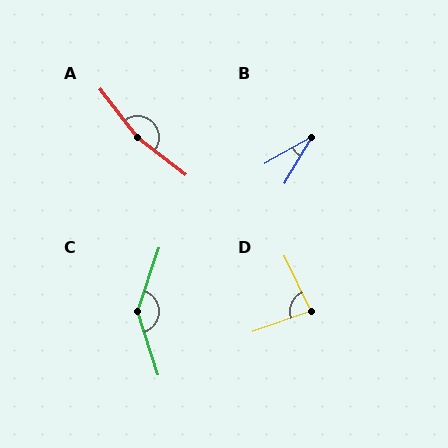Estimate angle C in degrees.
Approximately 143 degrees.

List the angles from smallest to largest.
B (30°), D (83°), C (143°), A (165°).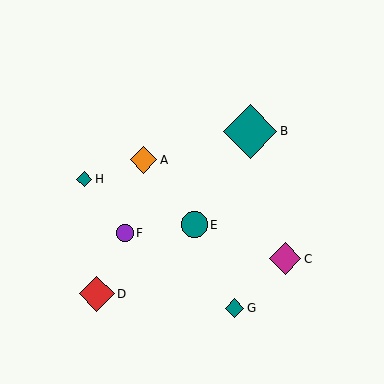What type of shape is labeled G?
Shape G is a teal diamond.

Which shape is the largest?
The teal diamond (labeled B) is the largest.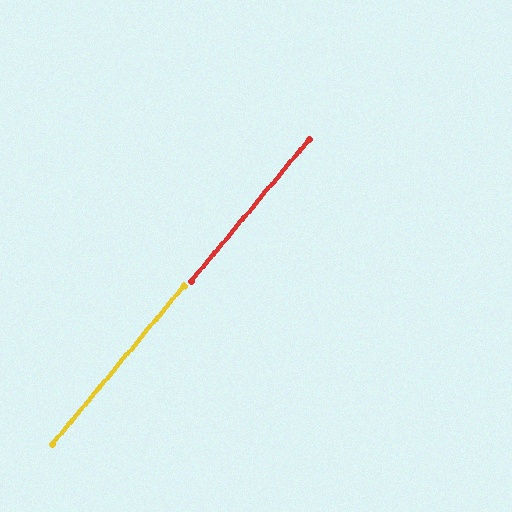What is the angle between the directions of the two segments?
Approximately 0 degrees.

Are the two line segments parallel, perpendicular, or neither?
Parallel — their directions differ by only 0.0°.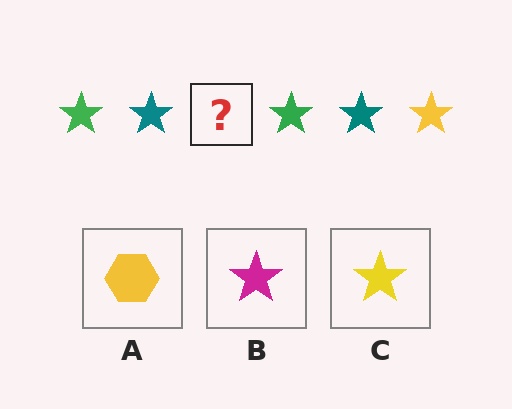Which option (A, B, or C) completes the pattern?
C.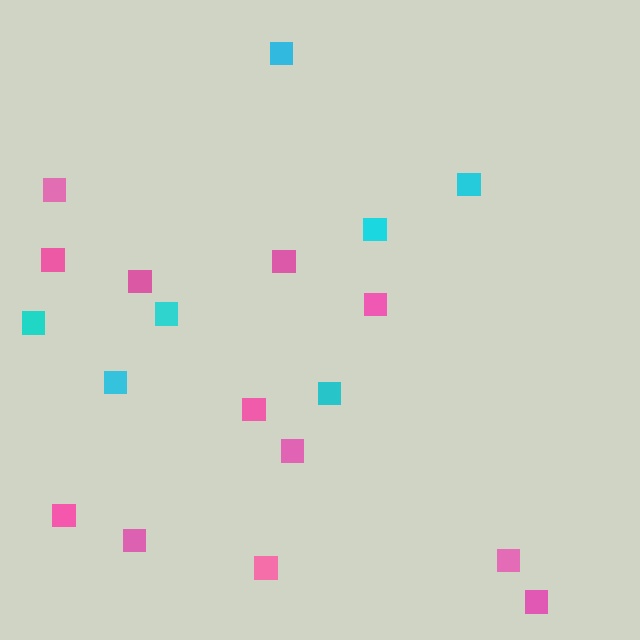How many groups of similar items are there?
There are 2 groups: one group of pink squares (12) and one group of cyan squares (7).